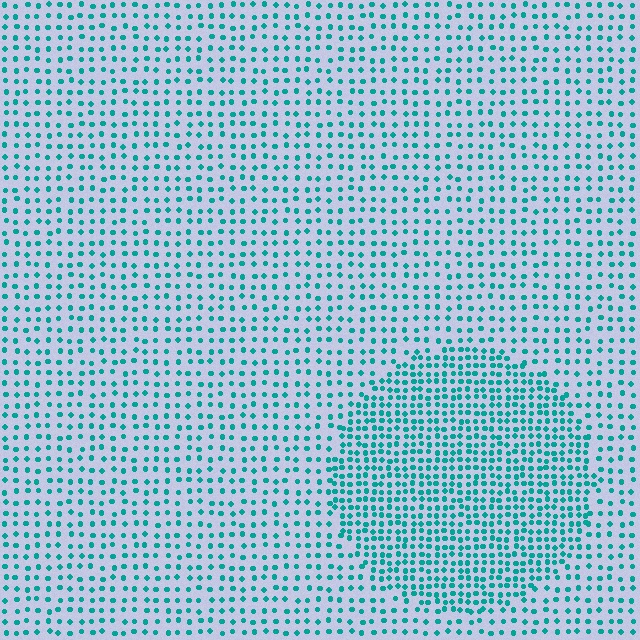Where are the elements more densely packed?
The elements are more densely packed inside the circle boundary.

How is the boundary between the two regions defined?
The boundary is defined by a change in element density (approximately 1.9x ratio). All elements are the same color, size, and shape.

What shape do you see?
I see a circle.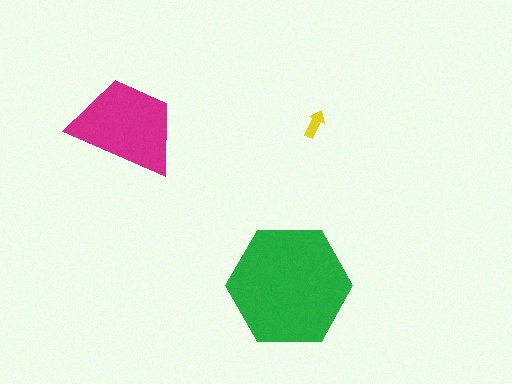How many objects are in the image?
There are 3 objects in the image.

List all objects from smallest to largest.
The yellow arrow, the magenta trapezoid, the green hexagon.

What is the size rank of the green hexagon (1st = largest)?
1st.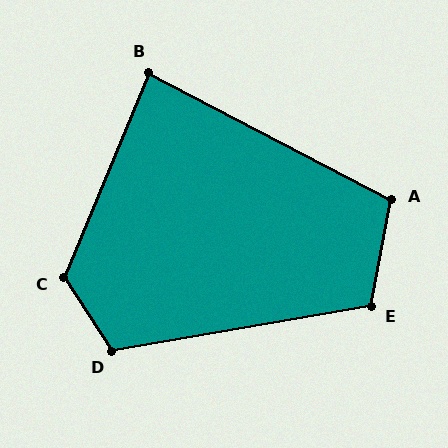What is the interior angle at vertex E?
Approximately 110 degrees (obtuse).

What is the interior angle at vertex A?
Approximately 107 degrees (obtuse).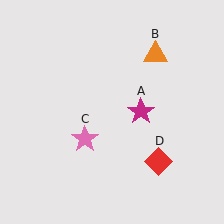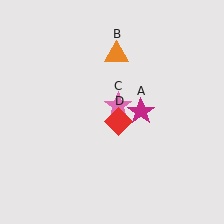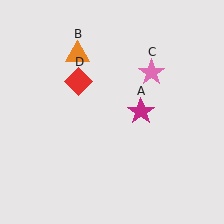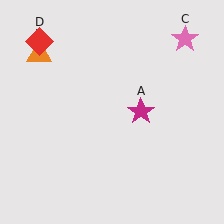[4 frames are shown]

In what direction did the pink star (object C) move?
The pink star (object C) moved up and to the right.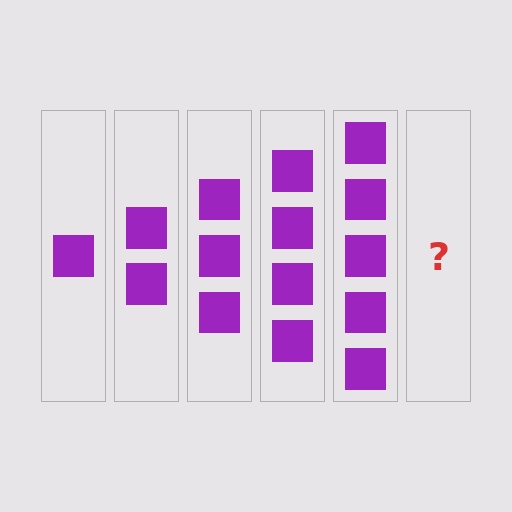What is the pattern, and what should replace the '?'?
The pattern is that each step adds one more square. The '?' should be 6 squares.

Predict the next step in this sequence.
The next step is 6 squares.